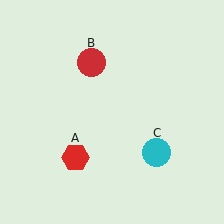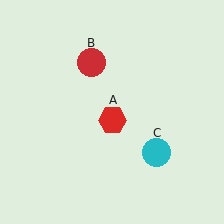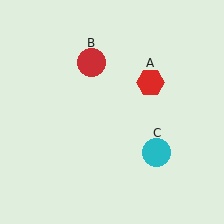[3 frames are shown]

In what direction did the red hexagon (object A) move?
The red hexagon (object A) moved up and to the right.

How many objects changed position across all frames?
1 object changed position: red hexagon (object A).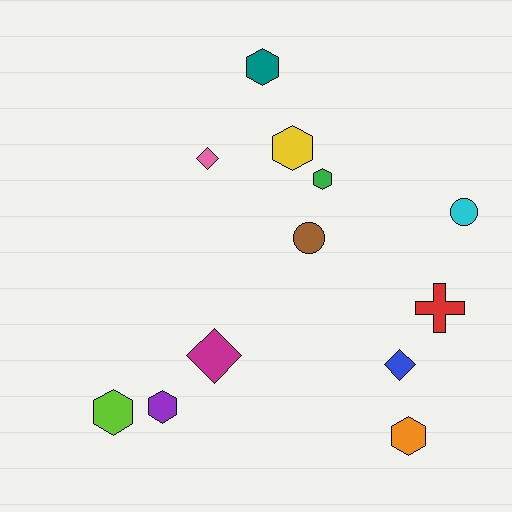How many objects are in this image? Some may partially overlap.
There are 12 objects.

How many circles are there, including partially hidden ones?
There are 2 circles.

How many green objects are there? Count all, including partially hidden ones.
There is 1 green object.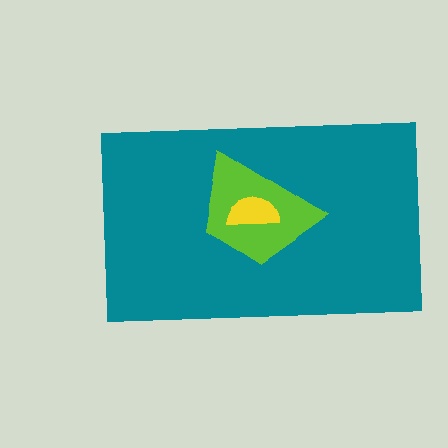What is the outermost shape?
The teal rectangle.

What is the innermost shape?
The yellow semicircle.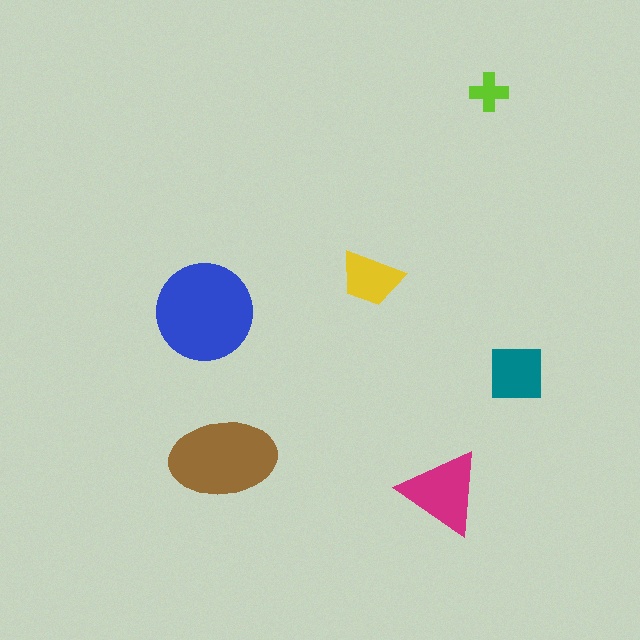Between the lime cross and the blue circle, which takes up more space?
The blue circle.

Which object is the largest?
The blue circle.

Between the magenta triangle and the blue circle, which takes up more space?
The blue circle.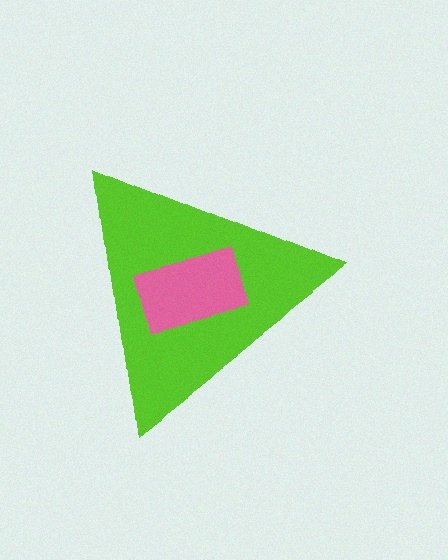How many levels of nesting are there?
2.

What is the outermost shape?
The lime triangle.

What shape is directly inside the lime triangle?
The pink rectangle.